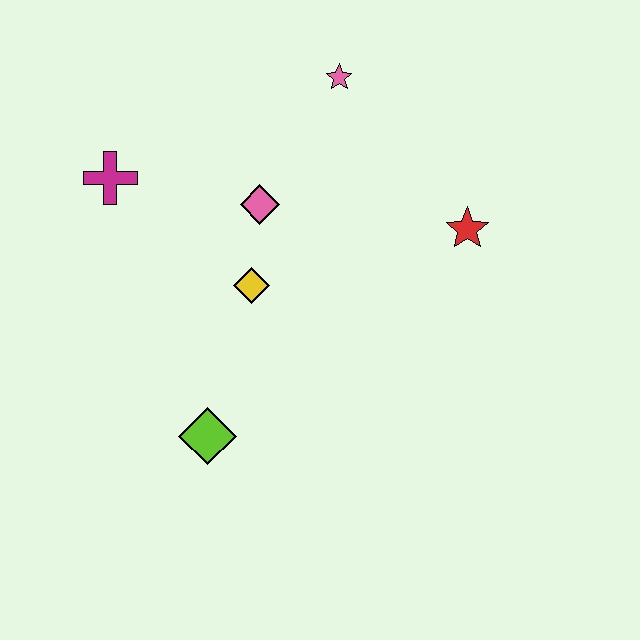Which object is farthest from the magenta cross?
The red star is farthest from the magenta cross.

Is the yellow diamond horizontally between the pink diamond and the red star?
No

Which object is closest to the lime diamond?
The yellow diamond is closest to the lime diamond.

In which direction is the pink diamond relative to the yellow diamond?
The pink diamond is above the yellow diamond.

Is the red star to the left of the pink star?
No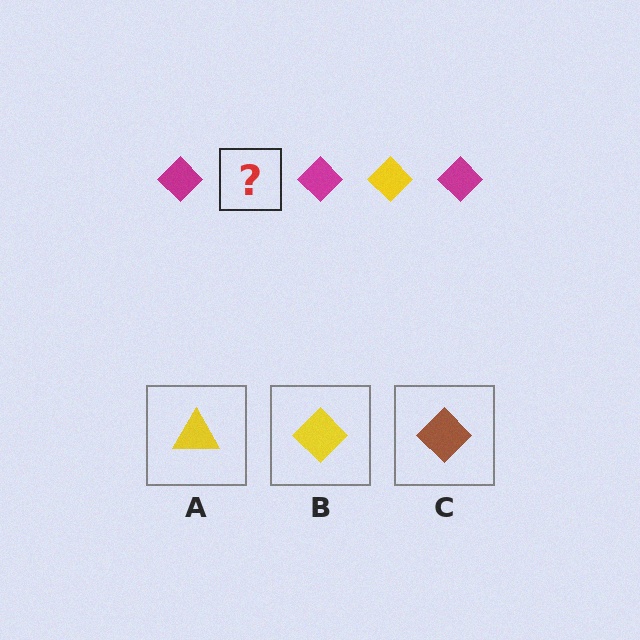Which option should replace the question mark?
Option B.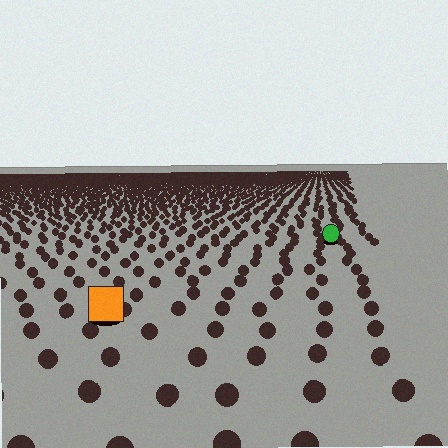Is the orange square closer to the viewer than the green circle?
Yes. The orange square is closer — you can tell from the texture gradient: the ground texture is coarser near it.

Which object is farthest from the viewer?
The green circle is farthest from the viewer. It appears smaller and the ground texture around it is denser.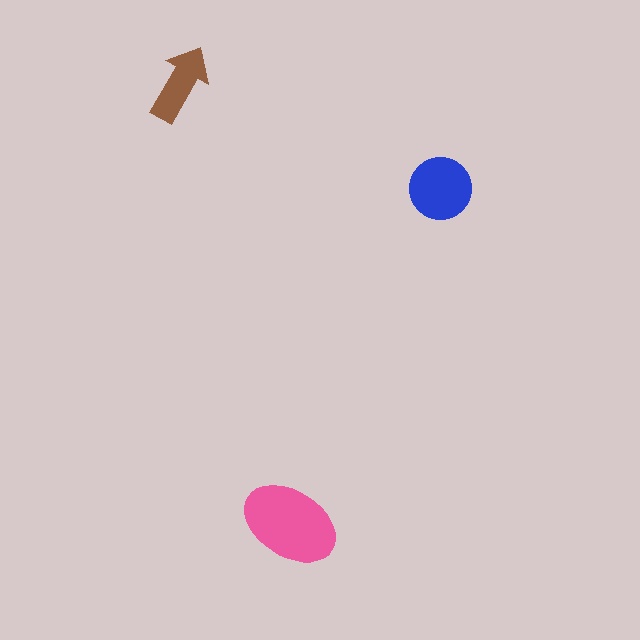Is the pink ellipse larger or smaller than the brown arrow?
Larger.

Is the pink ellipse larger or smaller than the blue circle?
Larger.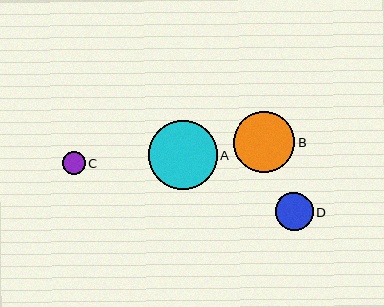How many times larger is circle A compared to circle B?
Circle A is approximately 1.1 times the size of circle B.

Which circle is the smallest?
Circle C is the smallest with a size of approximately 22 pixels.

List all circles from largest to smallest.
From largest to smallest: A, B, D, C.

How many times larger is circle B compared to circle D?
Circle B is approximately 1.6 times the size of circle D.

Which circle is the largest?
Circle A is the largest with a size of approximately 69 pixels.